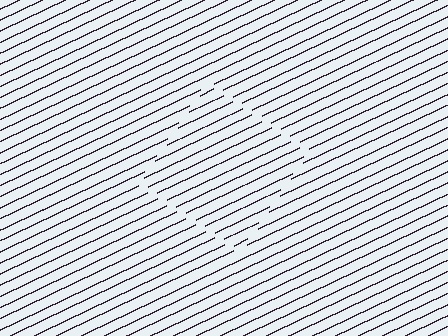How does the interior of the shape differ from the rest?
The interior of the shape contains the same grating, shifted by half a period — the contour is defined by the phase discontinuity where line-ends from the inner and outer gratings abut.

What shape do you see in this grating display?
An illusory square. The interior of the shape contains the same grating, shifted by half a period — the contour is defined by the phase discontinuity where line-ends from the inner and outer gratings abut.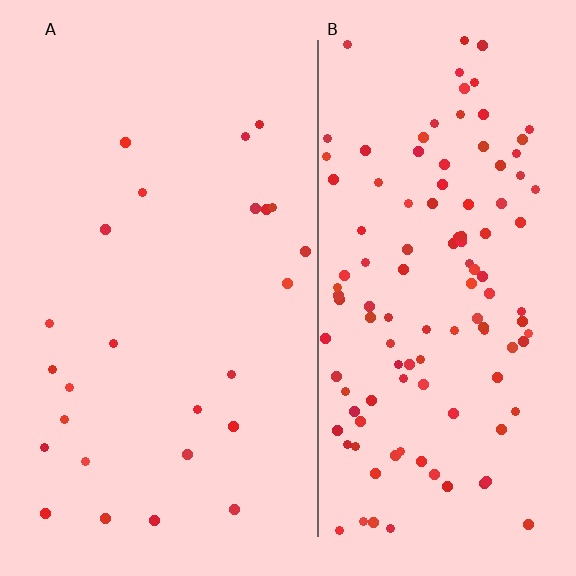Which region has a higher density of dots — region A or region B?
B (the right).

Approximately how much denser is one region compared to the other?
Approximately 4.7× — region B over region A.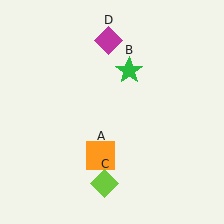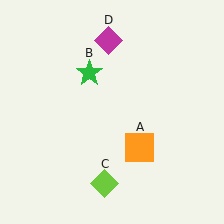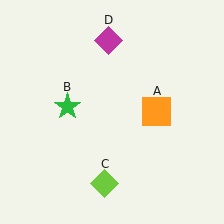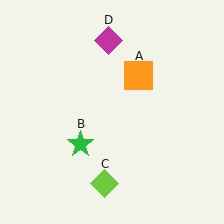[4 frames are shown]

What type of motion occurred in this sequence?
The orange square (object A), green star (object B) rotated counterclockwise around the center of the scene.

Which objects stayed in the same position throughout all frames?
Lime diamond (object C) and magenta diamond (object D) remained stationary.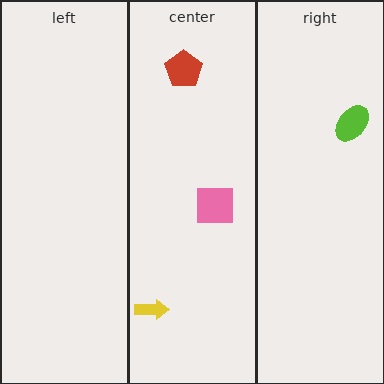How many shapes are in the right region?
1.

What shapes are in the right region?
The lime ellipse.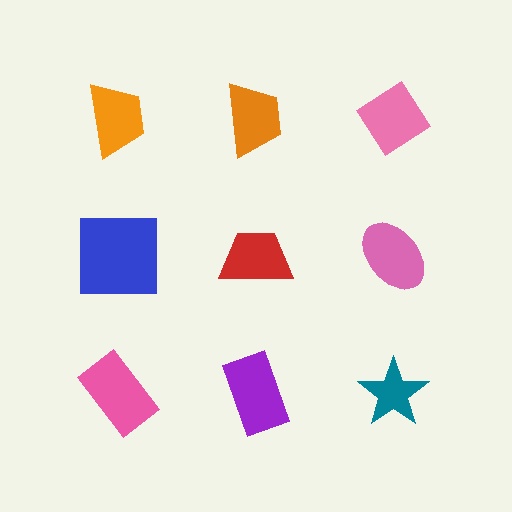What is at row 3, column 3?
A teal star.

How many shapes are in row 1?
3 shapes.